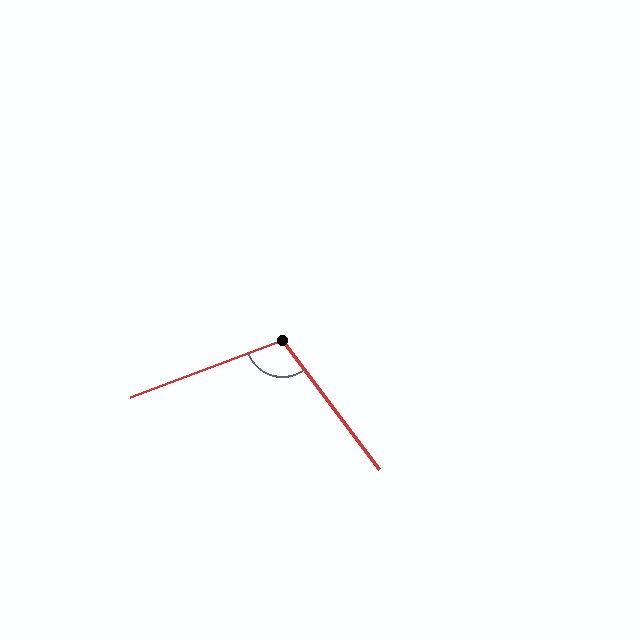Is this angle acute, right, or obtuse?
It is obtuse.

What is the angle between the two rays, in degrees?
Approximately 106 degrees.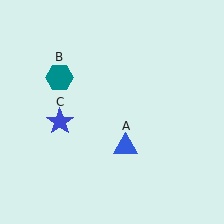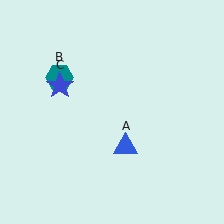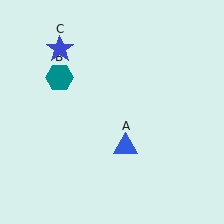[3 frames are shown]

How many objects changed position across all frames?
1 object changed position: blue star (object C).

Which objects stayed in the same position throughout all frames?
Blue triangle (object A) and teal hexagon (object B) remained stationary.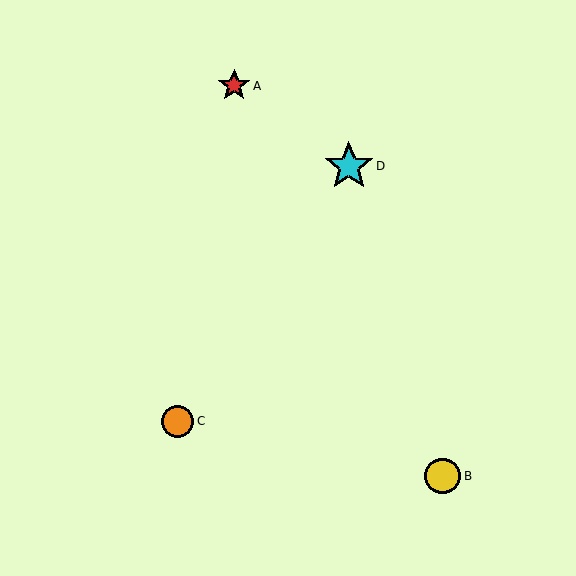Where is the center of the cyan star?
The center of the cyan star is at (349, 166).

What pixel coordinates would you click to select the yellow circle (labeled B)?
Click at (443, 476) to select the yellow circle B.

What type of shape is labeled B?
Shape B is a yellow circle.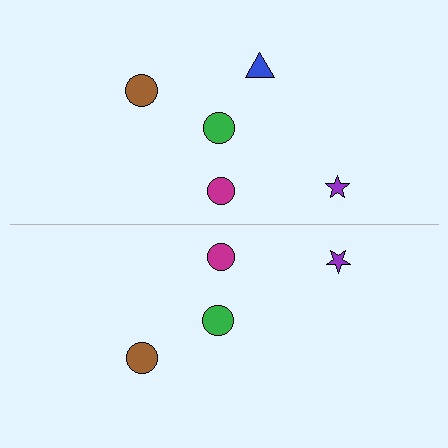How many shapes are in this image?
There are 9 shapes in this image.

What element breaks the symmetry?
A blue triangle is missing from the bottom side.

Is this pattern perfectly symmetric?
No, the pattern is not perfectly symmetric. A blue triangle is missing from the bottom side.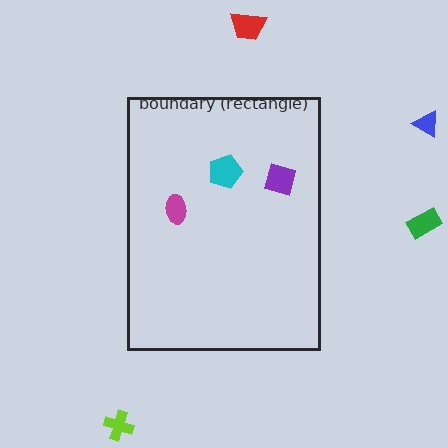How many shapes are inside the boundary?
3 inside, 4 outside.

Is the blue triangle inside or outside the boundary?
Outside.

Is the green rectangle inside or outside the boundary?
Outside.